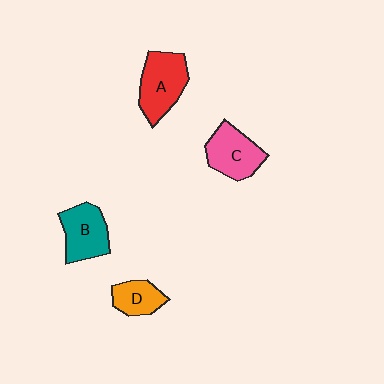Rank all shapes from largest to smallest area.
From largest to smallest: A (red), C (pink), B (teal), D (orange).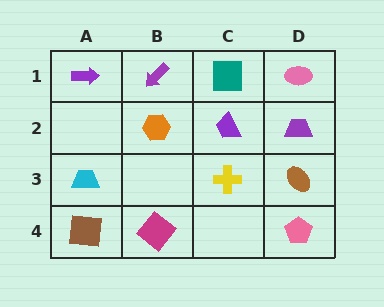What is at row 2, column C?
A purple trapezoid.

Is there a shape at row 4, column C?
No, that cell is empty.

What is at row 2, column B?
An orange hexagon.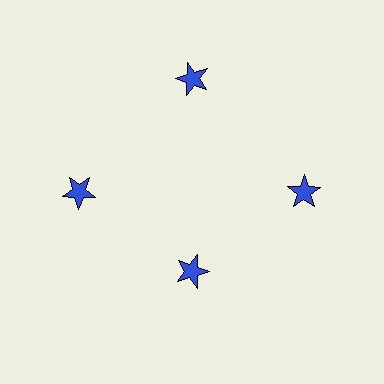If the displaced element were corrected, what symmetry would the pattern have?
It would have 4-fold rotational symmetry — the pattern would map onto itself every 90 degrees.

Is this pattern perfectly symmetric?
No. The 4 blue stars are arranged in a ring, but one element near the 6 o'clock position is pulled inward toward the center, breaking the 4-fold rotational symmetry.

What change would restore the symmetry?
The symmetry would be restored by moving it outward, back onto the ring so that all 4 stars sit at equal angles and equal distance from the center.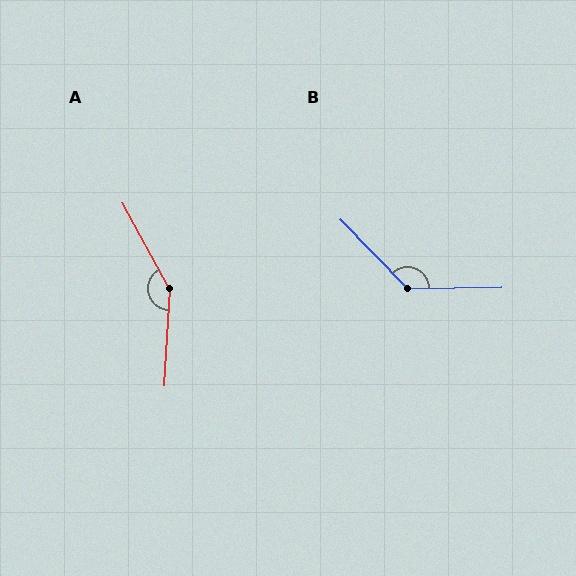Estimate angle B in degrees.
Approximately 133 degrees.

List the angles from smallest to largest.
B (133°), A (148°).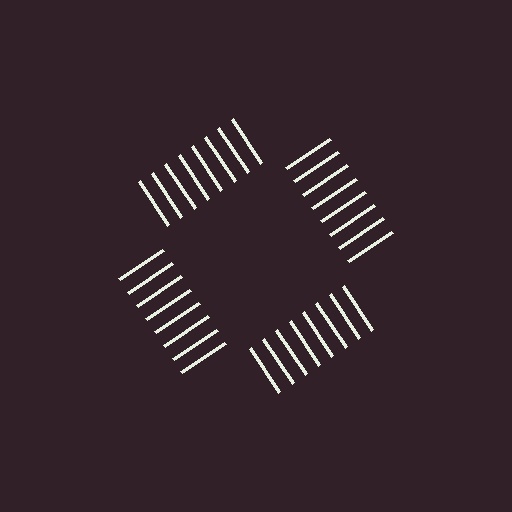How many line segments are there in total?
32 — 8 along each of the 4 edges.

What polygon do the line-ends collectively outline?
An illusory square — the line segments terminate on its edges but no continuous stroke is drawn.